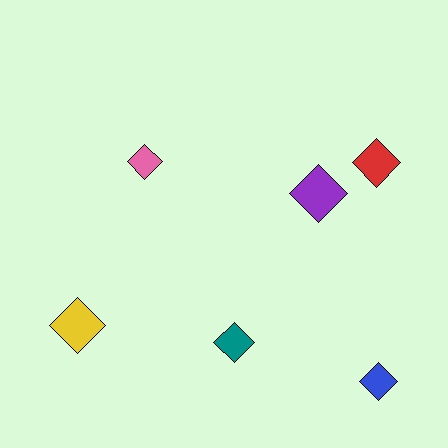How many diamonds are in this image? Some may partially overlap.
There are 6 diamonds.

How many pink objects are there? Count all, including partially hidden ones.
There is 1 pink object.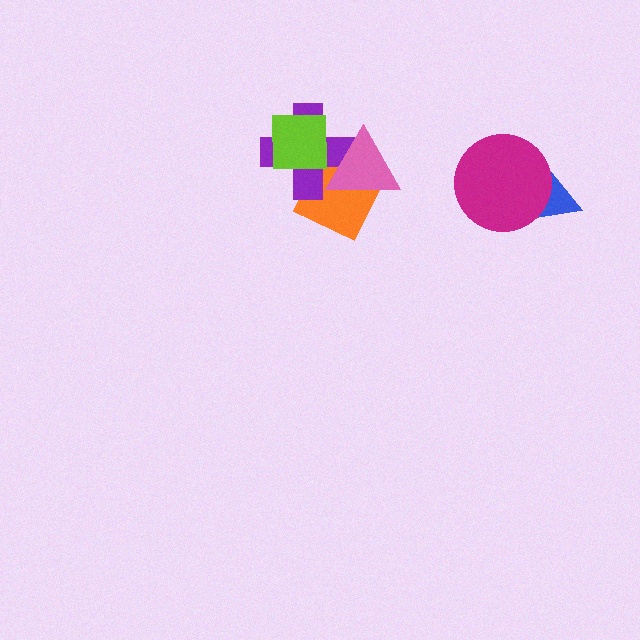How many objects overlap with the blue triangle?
1 object overlaps with the blue triangle.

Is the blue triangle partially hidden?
Yes, it is partially covered by another shape.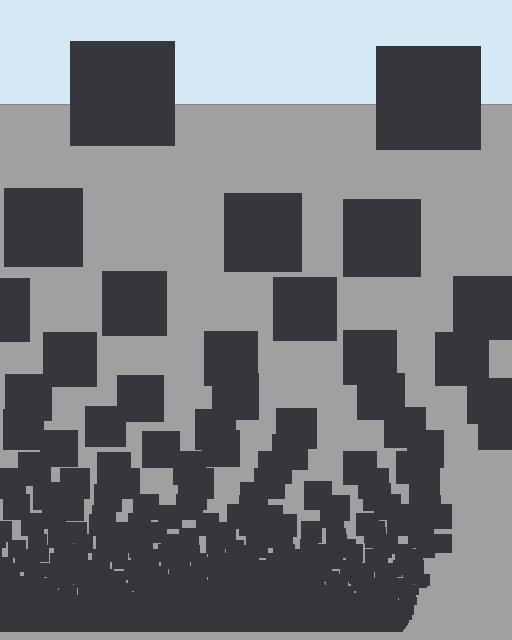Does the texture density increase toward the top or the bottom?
Density increases toward the bottom.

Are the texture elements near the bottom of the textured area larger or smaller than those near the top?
Smaller. The gradient is inverted — elements near the bottom are smaller and denser.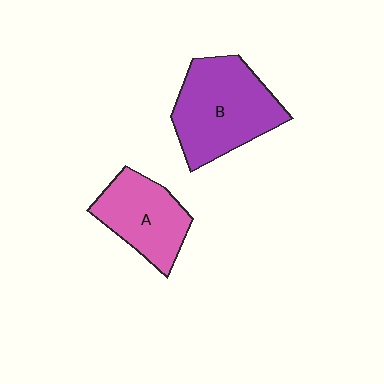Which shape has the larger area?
Shape B (purple).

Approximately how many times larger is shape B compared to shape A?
Approximately 1.4 times.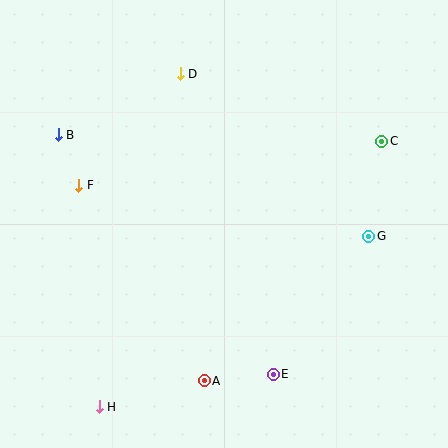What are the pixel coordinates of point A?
Point A is at (204, 381).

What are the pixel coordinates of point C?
Point C is at (382, 141).